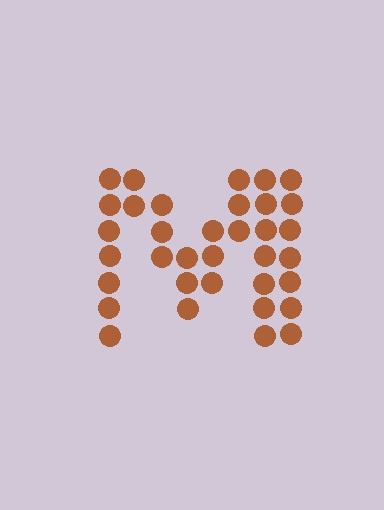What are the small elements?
The small elements are circles.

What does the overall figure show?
The overall figure shows the letter M.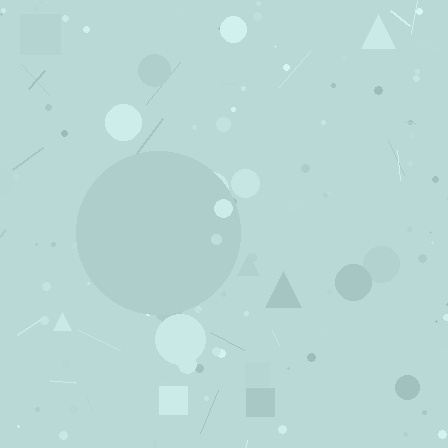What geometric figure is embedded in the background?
A circle is embedded in the background.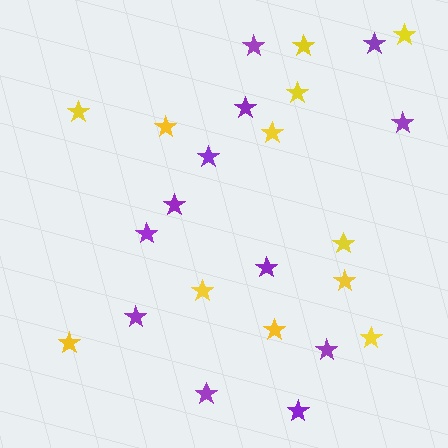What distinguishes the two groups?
There are 2 groups: one group of purple stars (12) and one group of yellow stars (12).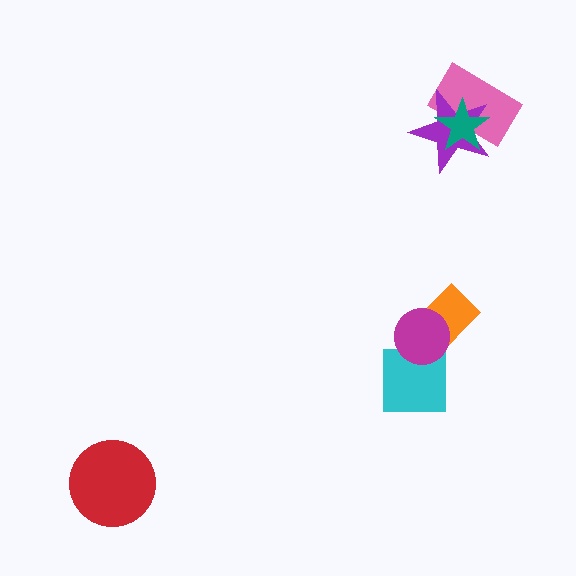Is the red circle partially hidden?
No, no other shape covers it.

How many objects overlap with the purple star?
2 objects overlap with the purple star.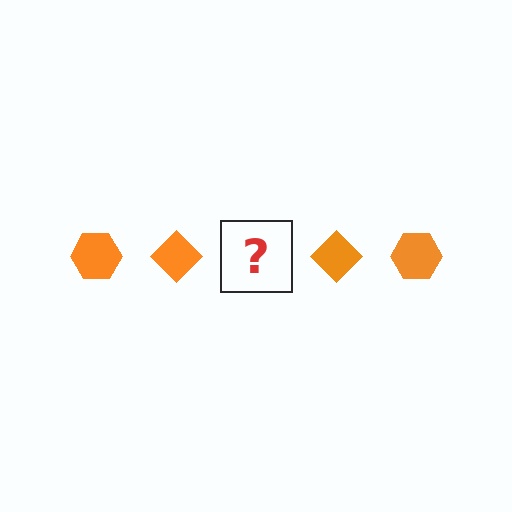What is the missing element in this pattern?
The missing element is an orange hexagon.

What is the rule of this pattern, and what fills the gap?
The rule is that the pattern cycles through hexagon, diamond shapes in orange. The gap should be filled with an orange hexagon.